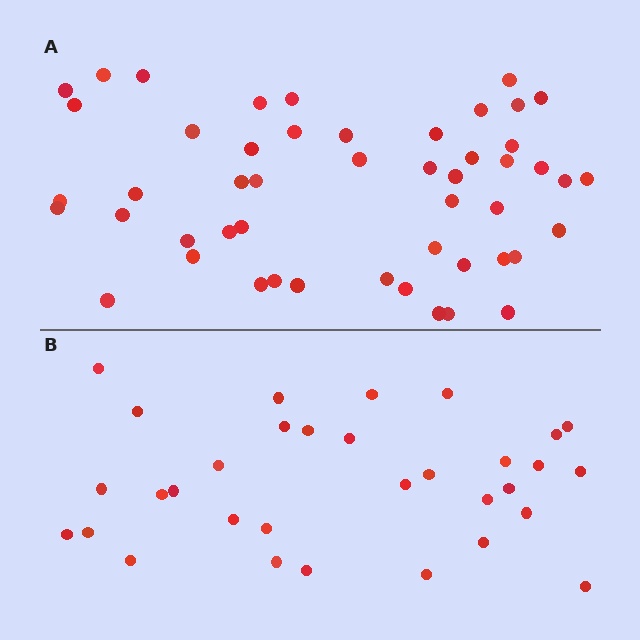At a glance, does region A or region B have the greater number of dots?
Region A (the top region) has more dots.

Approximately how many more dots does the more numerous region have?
Region A has approximately 20 more dots than region B.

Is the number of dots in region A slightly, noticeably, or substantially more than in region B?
Region A has substantially more. The ratio is roughly 1.6 to 1.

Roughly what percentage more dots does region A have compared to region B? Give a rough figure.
About 55% more.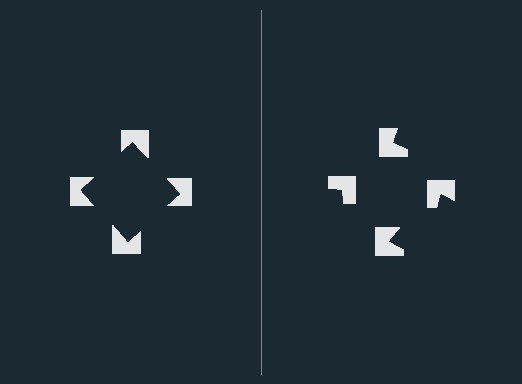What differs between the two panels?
The notched squares are positioned identically on both sides; only the wedge orientations differ. On the left they align to a square; on the right they are misaligned.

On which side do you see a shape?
An illusory square appears on the left side. On the right side the wedge cuts are rotated, so no coherent shape forms.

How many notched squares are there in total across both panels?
8 — 4 on each side.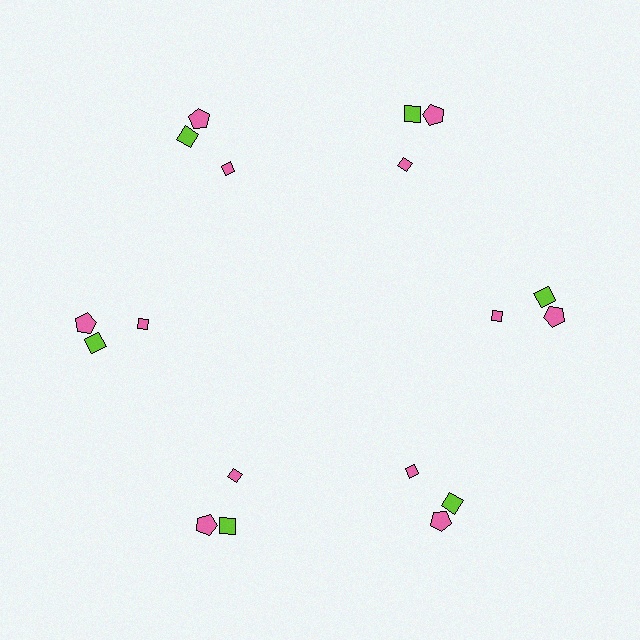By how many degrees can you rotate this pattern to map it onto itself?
The pattern maps onto itself every 60 degrees of rotation.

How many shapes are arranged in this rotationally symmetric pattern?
There are 18 shapes, arranged in 6 groups of 3.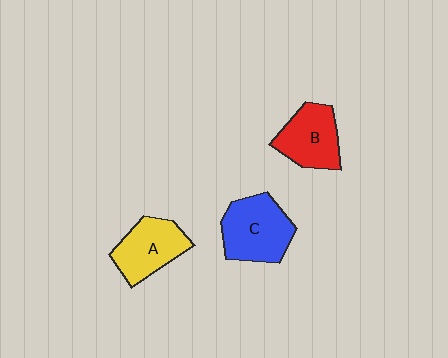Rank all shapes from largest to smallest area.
From largest to smallest: C (blue), A (yellow), B (red).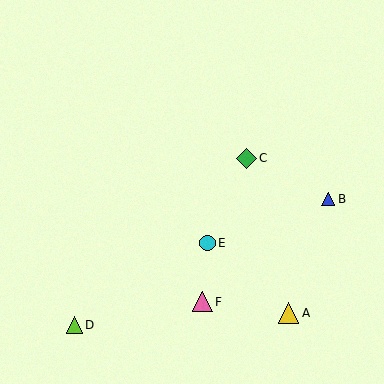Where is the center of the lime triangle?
The center of the lime triangle is at (74, 325).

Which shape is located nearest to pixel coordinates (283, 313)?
The yellow triangle (labeled A) at (289, 313) is nearest to that location.